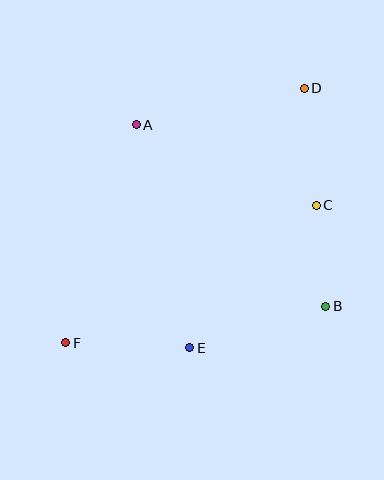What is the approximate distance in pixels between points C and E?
The distance between C and E is approximately 191 pixels.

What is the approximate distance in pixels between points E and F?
The distance between E and F is approximately 124 pixels.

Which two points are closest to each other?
Points B and C are closest to each other.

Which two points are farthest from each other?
Points D and F are farthest from each other.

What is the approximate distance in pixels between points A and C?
The distance between A and C is approximately 197 pixels.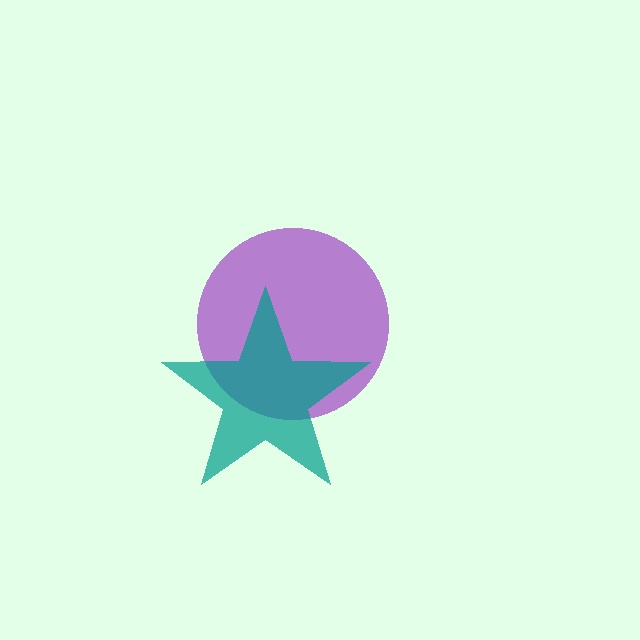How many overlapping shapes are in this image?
There are 2 overlapping shapes in the image.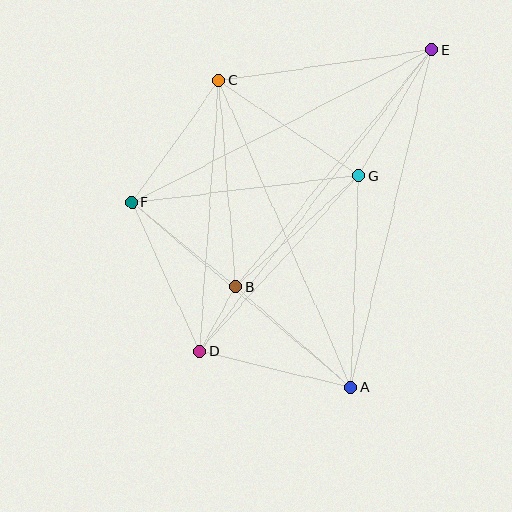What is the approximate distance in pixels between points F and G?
The distance between F and G is approximately 229 pixels.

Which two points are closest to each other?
Points B and D are closest to each other.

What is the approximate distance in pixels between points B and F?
The distance between B and F is approximately 134 pixels.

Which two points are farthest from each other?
Points D and E are farthest from each other.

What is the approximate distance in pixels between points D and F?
The distance between D and F is approximately 164 pixels.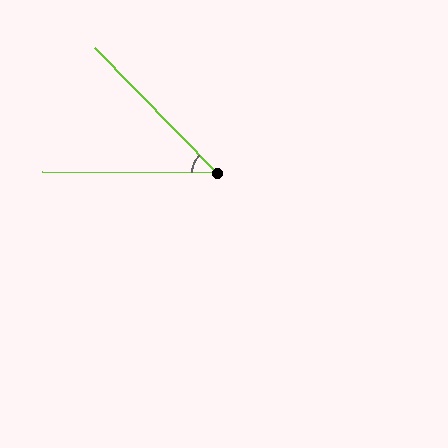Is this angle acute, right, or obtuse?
It is acute.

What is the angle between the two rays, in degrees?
Approximately 45 degrees.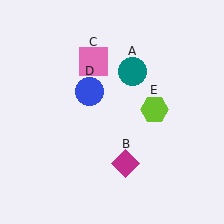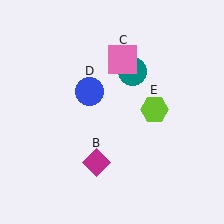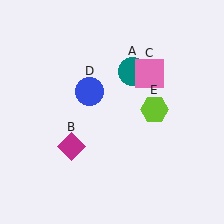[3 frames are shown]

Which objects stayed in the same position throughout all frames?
Teal circle (object A) and blue circle (object D) and lime hexagon (object E) remained stationary.